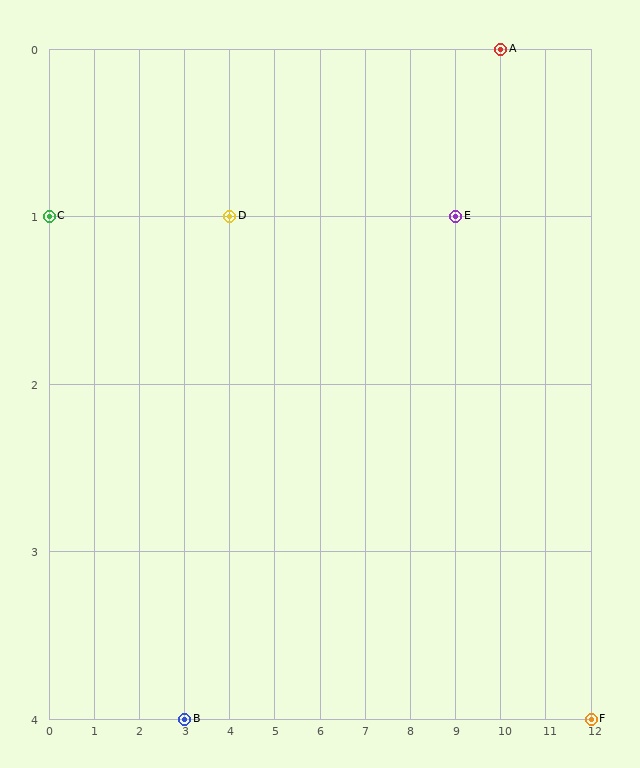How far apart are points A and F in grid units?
Points A and F are 2 columns and 4 rows apart (about 4.5 grid units diagonally).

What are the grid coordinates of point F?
Point F is at grid coordinates (12, 4).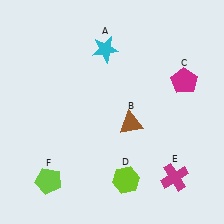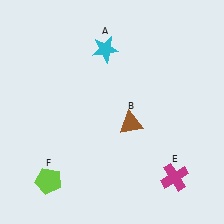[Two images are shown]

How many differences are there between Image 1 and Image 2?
There are 2 differences between the two images.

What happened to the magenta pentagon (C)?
The magenta pentagon (C) was removed in Image 2. It was in the top-right area of Image 1.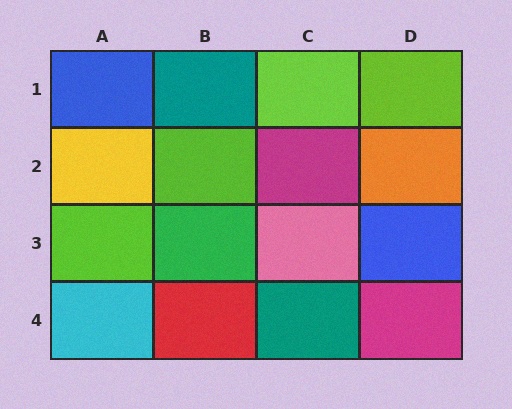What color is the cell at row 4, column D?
Magenta.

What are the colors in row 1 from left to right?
Blue, teal, lime, lime.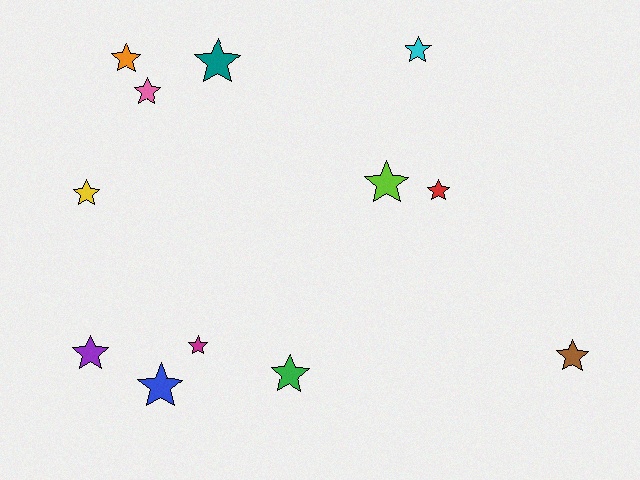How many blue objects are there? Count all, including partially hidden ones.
There is 1 blue object.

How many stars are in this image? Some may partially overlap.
There are 12 stars.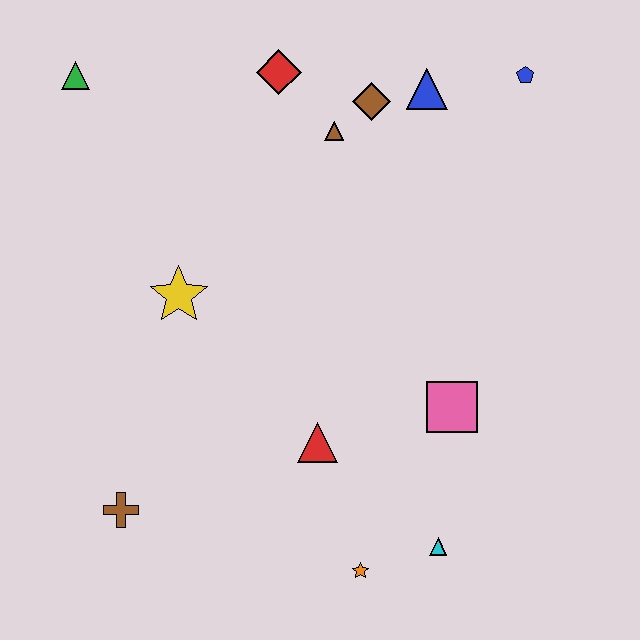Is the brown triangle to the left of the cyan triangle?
Yes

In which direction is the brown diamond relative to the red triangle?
The brown diamond is above the red triangle.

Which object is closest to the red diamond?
The brown triangle is closest to the red diamond.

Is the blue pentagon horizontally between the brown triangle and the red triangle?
No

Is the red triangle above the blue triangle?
No